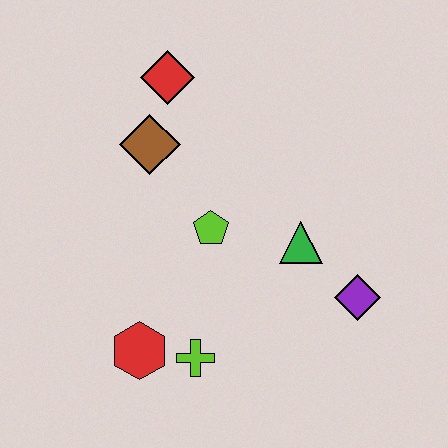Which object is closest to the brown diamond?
The red diamond is closest to the brown diamond.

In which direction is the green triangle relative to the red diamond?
The green triangle is below the red diamond.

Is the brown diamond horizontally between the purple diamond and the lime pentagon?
No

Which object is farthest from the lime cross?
The red diamond is farthest from the lime cross.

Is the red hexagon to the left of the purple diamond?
Yes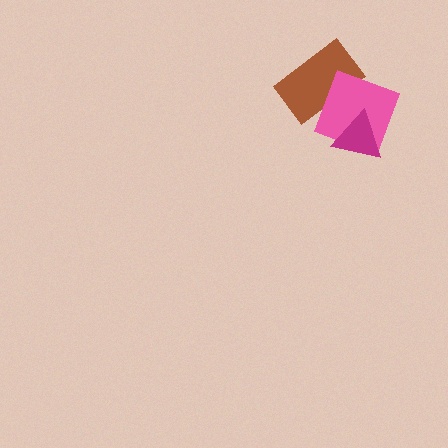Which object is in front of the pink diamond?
The magenta triangle is in front of the pink diamond.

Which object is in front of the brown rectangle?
The pink diamond is in front of the brown rectangle.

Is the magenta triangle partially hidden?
No, no other shape covers it.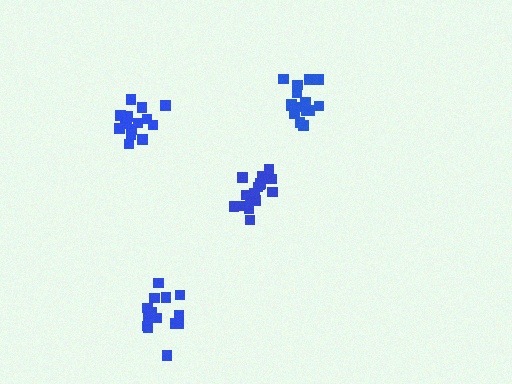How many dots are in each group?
Group 1: 17 dots, Group 2: 16 dots, Group 3: 15 dots, Group 4: 17 dots (65 total).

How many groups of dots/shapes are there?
There are 4 groups.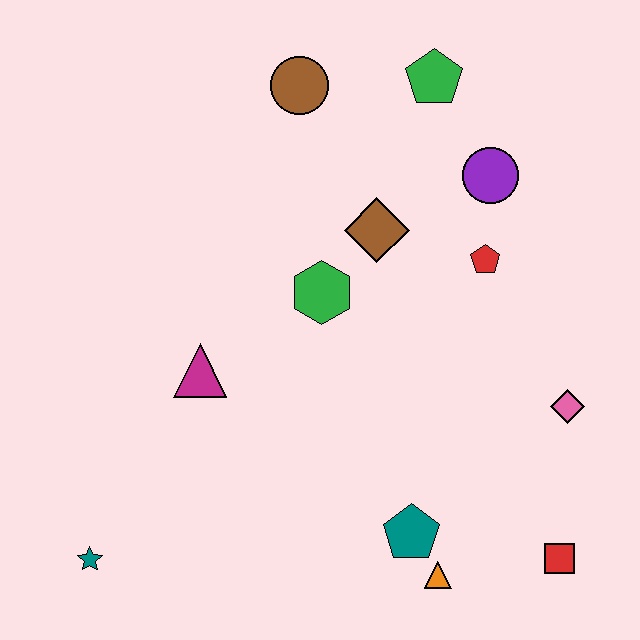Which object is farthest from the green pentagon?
The teal star is farthest from the green pentagon.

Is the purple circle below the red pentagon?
No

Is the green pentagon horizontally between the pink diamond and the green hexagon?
Yes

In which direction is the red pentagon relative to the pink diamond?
The red pentagon is above the pink diamond.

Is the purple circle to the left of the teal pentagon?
No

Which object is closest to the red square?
The orange triangle is closest to the red square.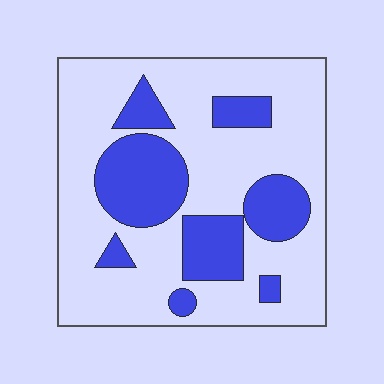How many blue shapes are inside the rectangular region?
8.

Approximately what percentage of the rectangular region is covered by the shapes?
Approximately 30%.